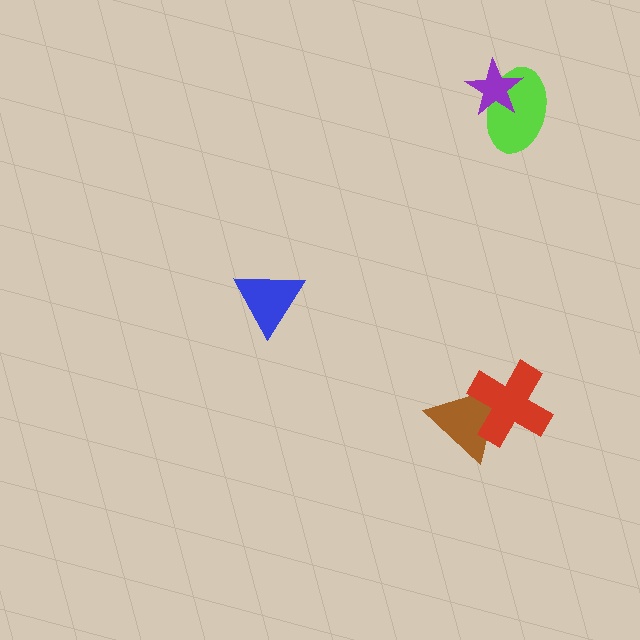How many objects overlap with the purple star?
1 object overlaps with the purple star.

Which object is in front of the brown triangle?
The red cross is in front of the brown triangle.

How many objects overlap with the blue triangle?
0 objects overlap with the blue triangle.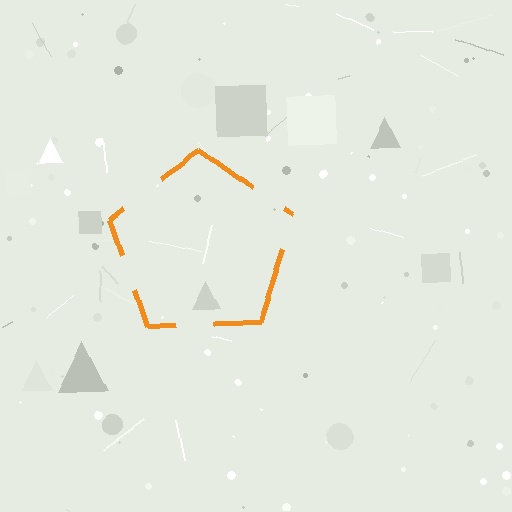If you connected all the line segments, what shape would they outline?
They would outline a pentagon.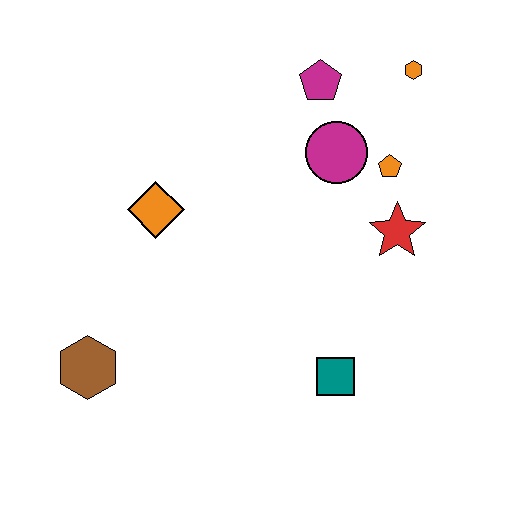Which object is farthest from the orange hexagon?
The brown hexagon is farthest from the orange hexagon.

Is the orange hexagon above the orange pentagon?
Yes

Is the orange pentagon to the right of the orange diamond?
Yes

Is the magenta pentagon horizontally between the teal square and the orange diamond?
Yes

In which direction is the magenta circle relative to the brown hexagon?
The magenta circle is to the right of the brown hexagon.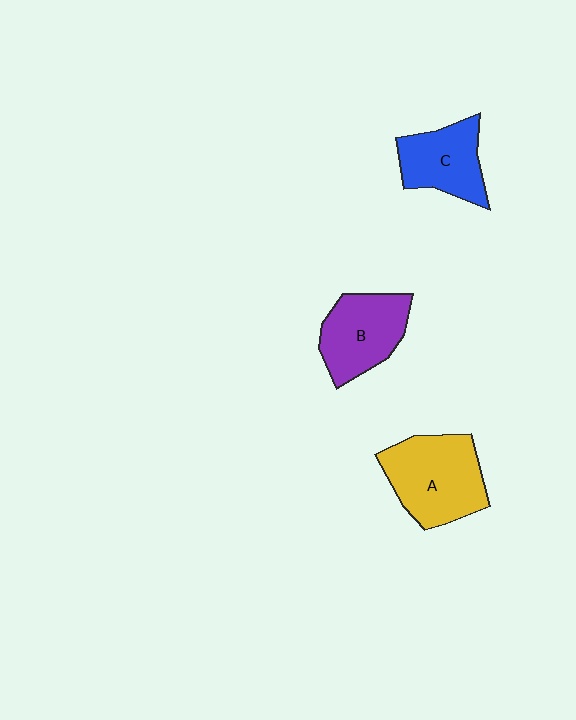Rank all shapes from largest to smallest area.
From largest to smallest: A (yellow), B (purple), C (blue).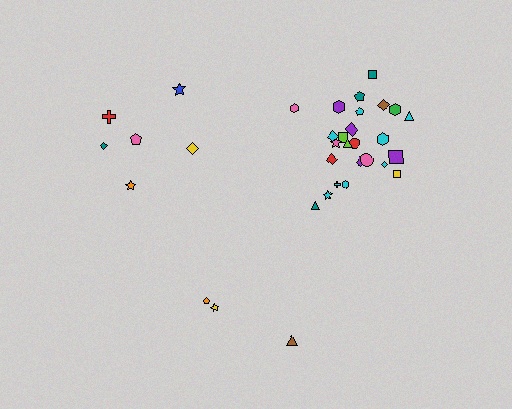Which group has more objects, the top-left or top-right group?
The top-right group.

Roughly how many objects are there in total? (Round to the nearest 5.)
Roughly 35 objects in total.